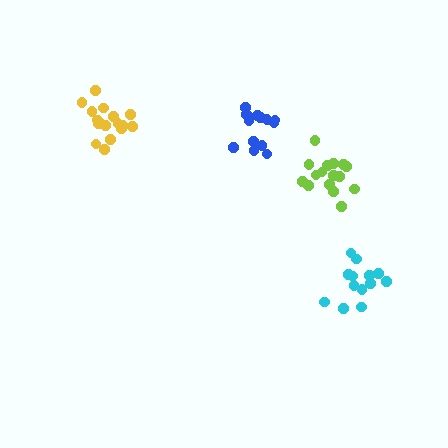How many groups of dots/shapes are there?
There are 4 groups.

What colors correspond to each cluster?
The clusters are colored: blue, cyan, yellow, lime.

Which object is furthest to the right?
The cyan cluster is rightmost.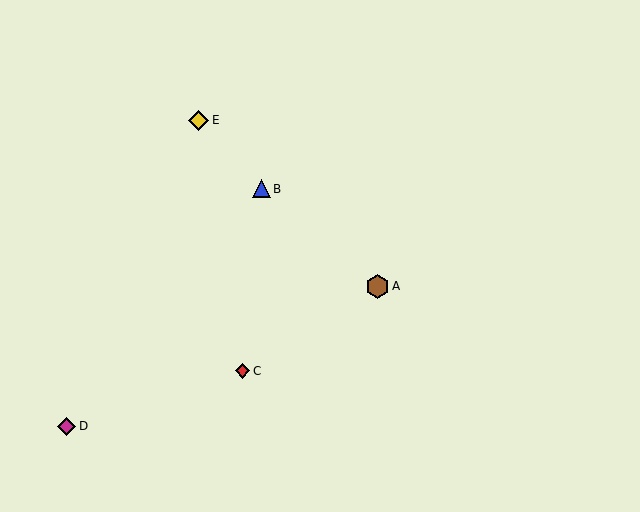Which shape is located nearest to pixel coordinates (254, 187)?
The blue triangle (labeled B) at (261, 189) is nearest to that location.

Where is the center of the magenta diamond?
The center of the magenta diamond is at (67, 426).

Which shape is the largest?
The brown hexagon (labeled A) is the largest.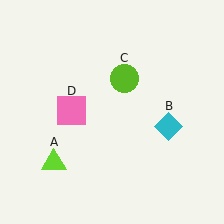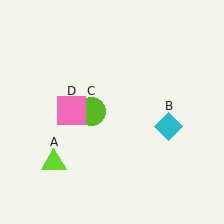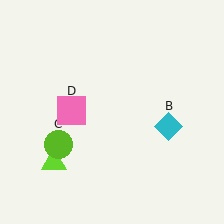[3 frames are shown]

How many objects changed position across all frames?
1 object changed position: lime circle (object C).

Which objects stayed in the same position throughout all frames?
Lime triangle (object A) and cyan diamond (object B) and pink square (object D) remained stationary.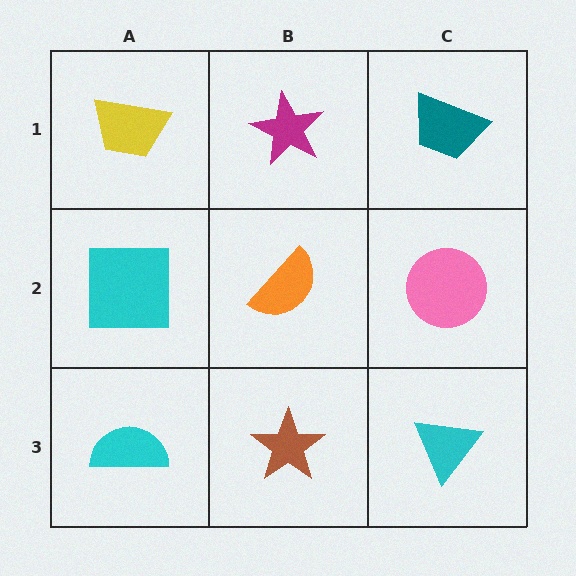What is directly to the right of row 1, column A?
A magenta star.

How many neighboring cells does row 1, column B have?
3.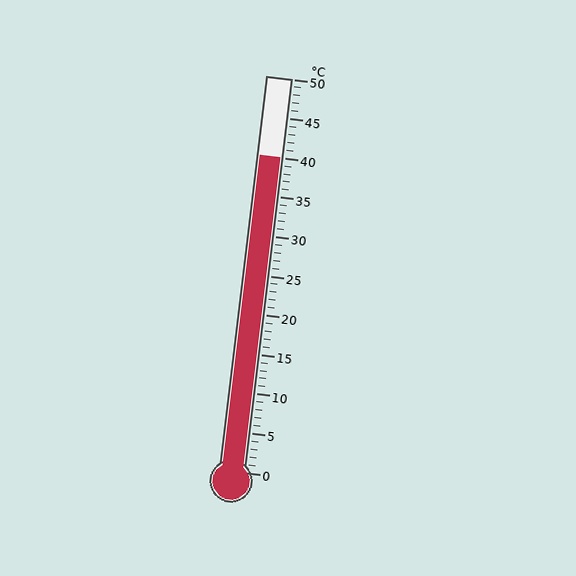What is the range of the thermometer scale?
The thermometer scale ranges from 0°C to 50°C.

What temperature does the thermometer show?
The thermometer shows approximately 40°C.